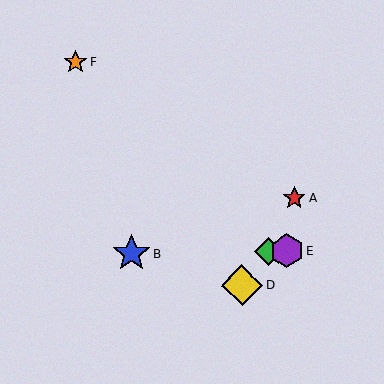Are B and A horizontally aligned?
No, B is at y≈254 and A is at y≈198.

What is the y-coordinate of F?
Object F is at y≈62.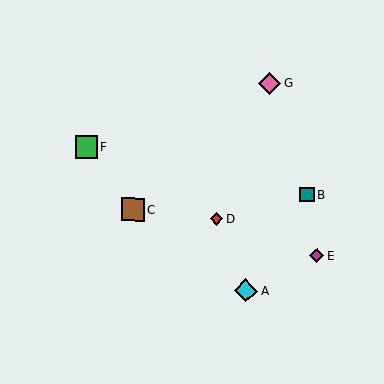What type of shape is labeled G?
Shape G is a pink diamond.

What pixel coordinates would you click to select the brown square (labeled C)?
Click at (133, 209) to select the brown square C.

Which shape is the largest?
The cyan diamond (labeled A) is the largest.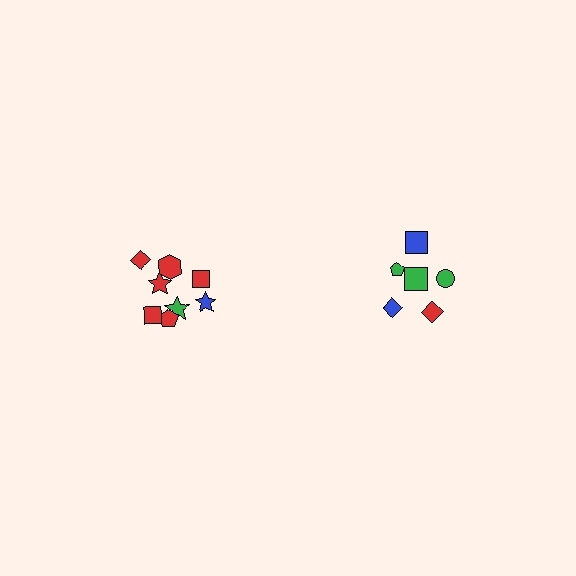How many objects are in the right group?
There are 6 objects.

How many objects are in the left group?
There are 8 objects.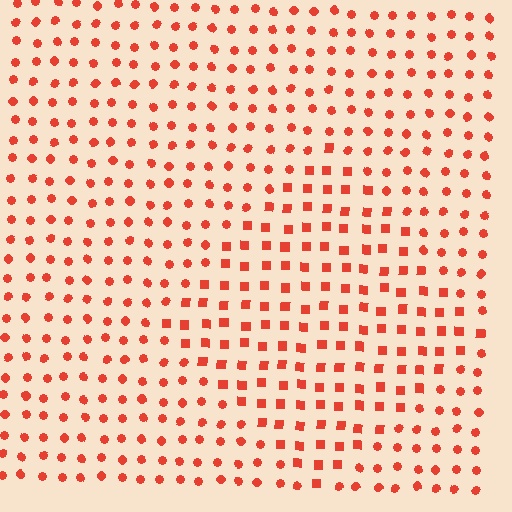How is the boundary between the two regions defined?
The boundary is defined by a change in element shape: squares inside vs. circles outside. All elements share the same color and spacing.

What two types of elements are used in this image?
The image uses squares inside the diamond region and circles outside it.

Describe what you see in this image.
The image is filled with small red elements arranged in a uniform grid. A diamond-shaped region contains squares, while the surrounding area contains circles. The boundary is defined purely by the change in element shape.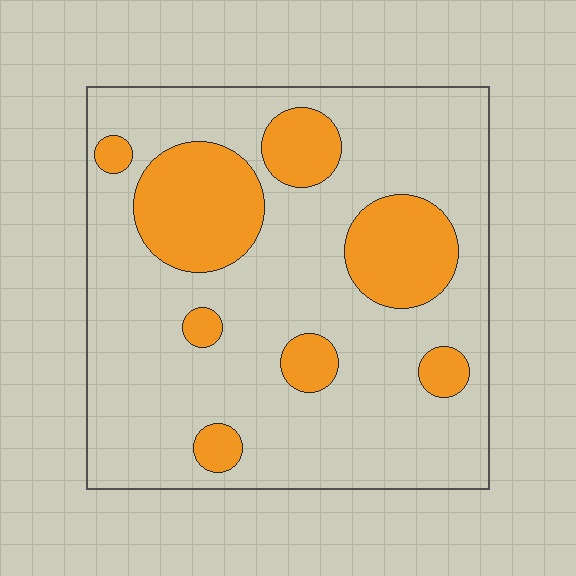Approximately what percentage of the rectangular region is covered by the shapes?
Approximately 25%.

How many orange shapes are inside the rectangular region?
8.